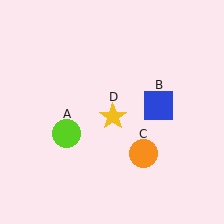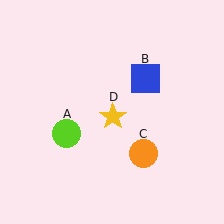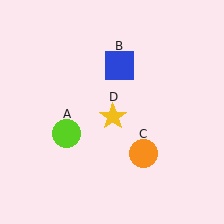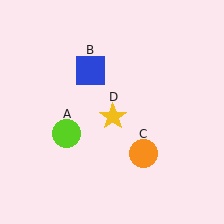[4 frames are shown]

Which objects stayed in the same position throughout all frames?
Lime circle (object A) and orange circle (object C) and yellow star (object D) remained stationary.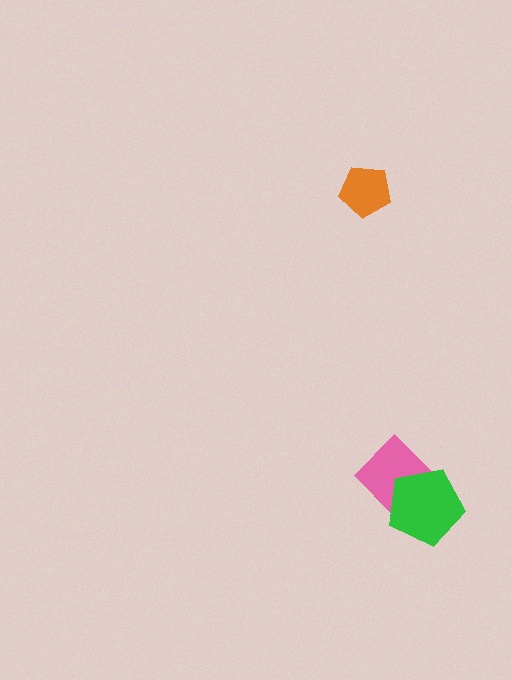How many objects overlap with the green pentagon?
1 object overlaps with the green pentagon.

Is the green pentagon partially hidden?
No, no other shape covers it.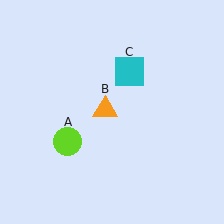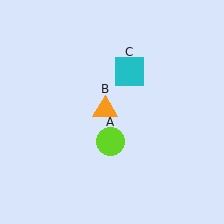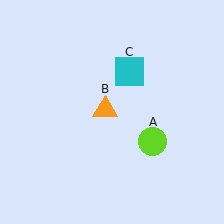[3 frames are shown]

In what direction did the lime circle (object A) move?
The lime circle (object A) moved right.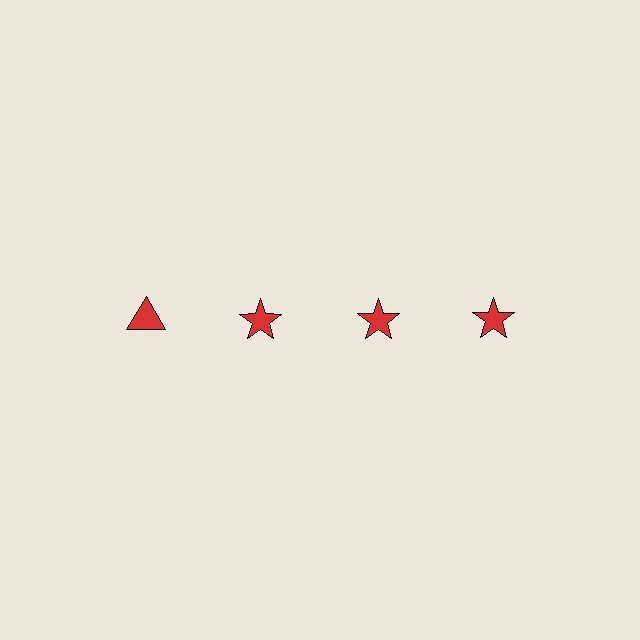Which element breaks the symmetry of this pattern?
The red triangle in the top row, leftmost column breaks the symmetry. All other shapes are red stars.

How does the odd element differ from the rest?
It has a different shape: triangle instead of star.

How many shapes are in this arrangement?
There are 4 shapes arranged in a grid pattern.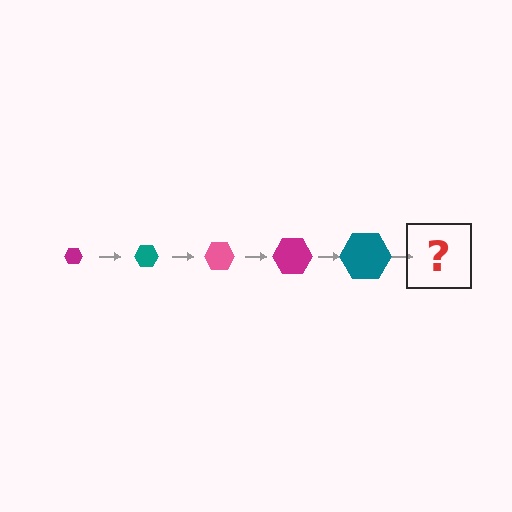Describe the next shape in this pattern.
It should be a pink hexagon, larger than the previous one.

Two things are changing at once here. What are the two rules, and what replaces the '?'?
The two rules are that the hexagon grows larger each step and the color cycles through magenta, teal, and pink. The '?' should be a pink hexagon, larger than the previous one.